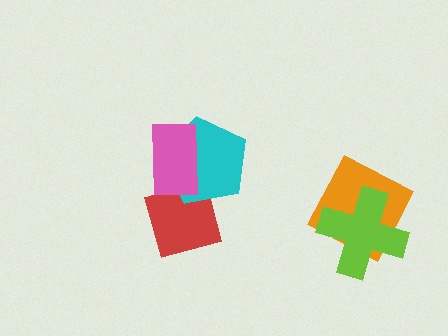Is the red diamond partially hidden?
Yes, it is partially covered by another shape.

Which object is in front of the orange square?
The lime cross is in front of the orange square.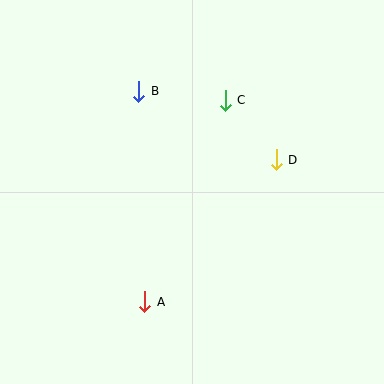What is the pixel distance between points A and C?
The distance between A and C is 217 pixels.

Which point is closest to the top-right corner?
Point C is closest to the top-right corner.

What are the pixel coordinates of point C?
Point C is at (225, 100).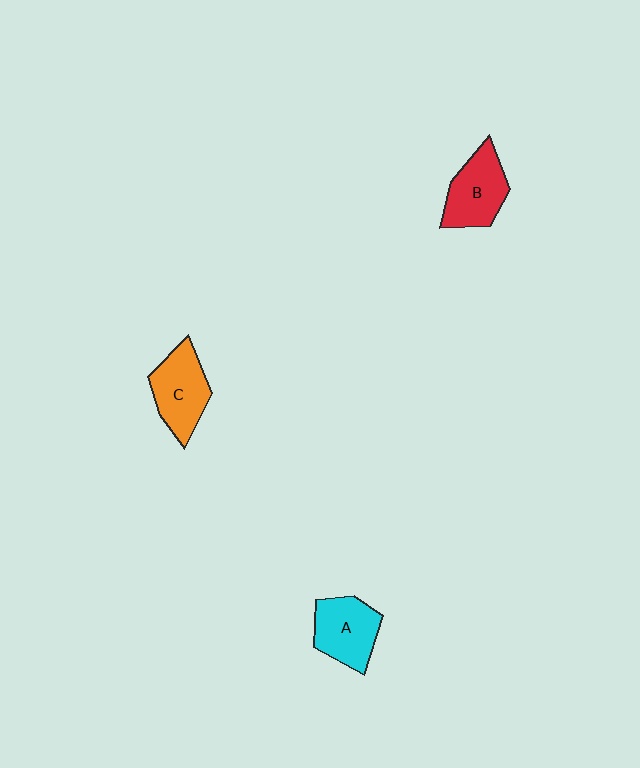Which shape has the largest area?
Shape C (orange).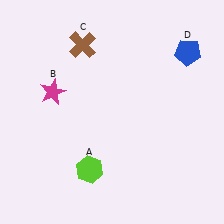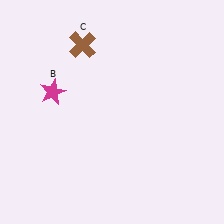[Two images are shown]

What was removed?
The blue pentagon (D), the lime hexagon (A) were removed in Image 2.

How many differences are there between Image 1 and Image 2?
There are 2 differences between the two images.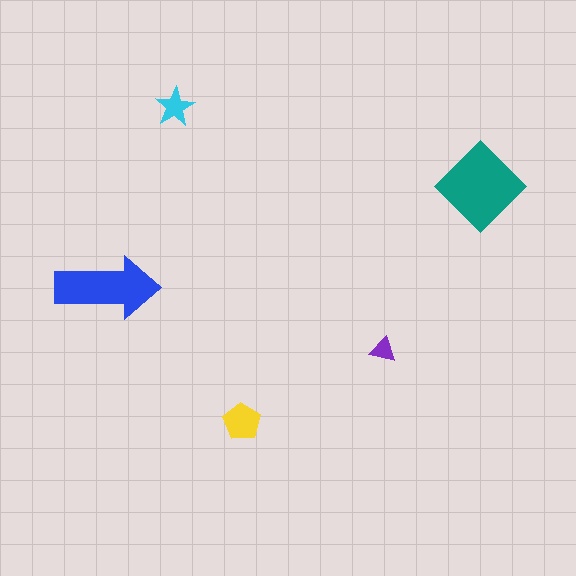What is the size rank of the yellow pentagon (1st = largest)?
3rd.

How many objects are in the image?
There are 5 objects in the image.